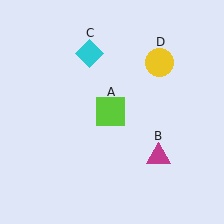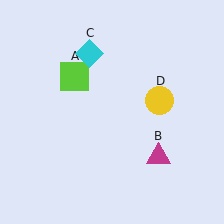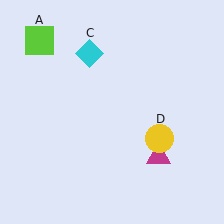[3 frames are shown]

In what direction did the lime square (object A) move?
The lime square (object A) moved up and to the left.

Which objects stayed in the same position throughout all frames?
Magenta triangle (object B) and cyan diamond (object C) remained stationary.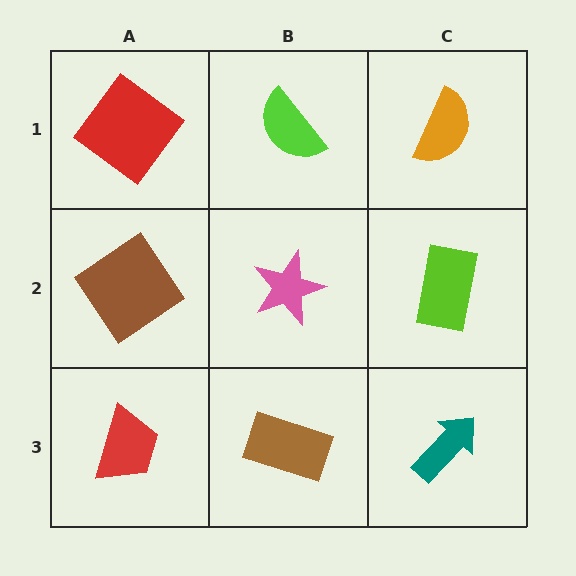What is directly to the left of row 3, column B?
A red trapezoid.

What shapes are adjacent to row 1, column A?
A brown diamond (row 2, column A), a lime semicircle (row 1, column B).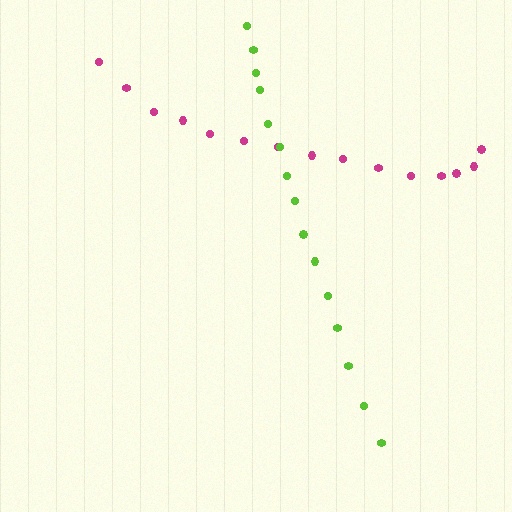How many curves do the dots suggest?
There are 2 distinct paths.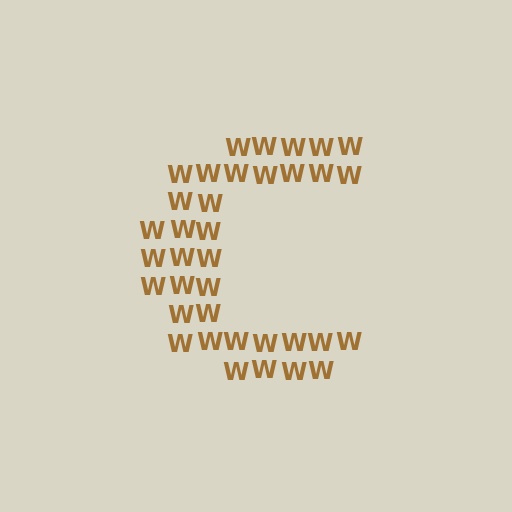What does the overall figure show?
The overall figure shows the letter C.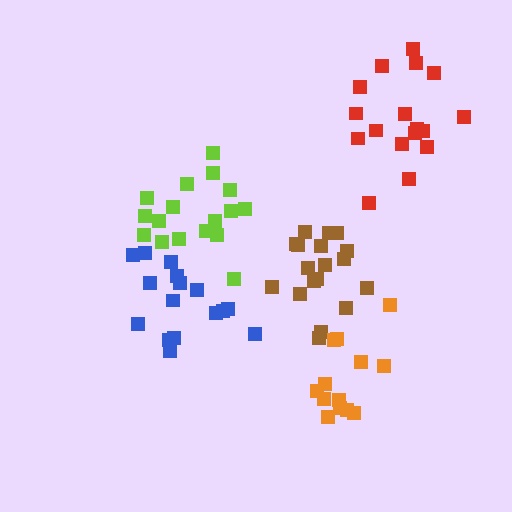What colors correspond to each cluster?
The clusters are colored: lime, brown, red, orange, blue.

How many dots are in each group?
Group 1: 17 dots, Group 2: 18 dots, Group 3: 17 dots, Group 4: 13 dots, Group 5: 16 dots (81 total).